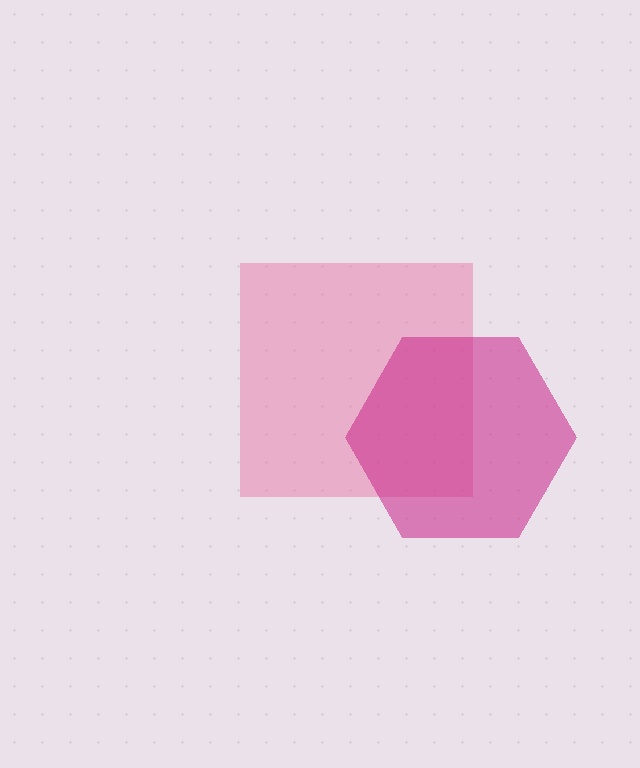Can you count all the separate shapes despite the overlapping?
Yes, there are 2 separate shapes.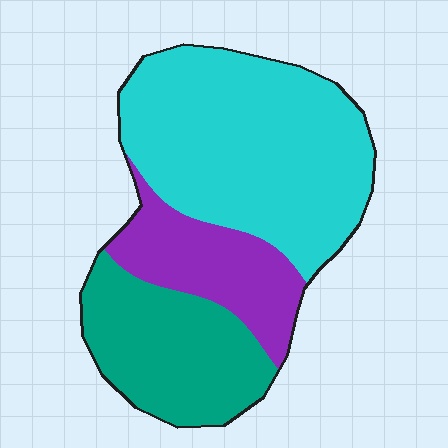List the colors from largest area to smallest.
From largest to smallest: cyan, teal, purple.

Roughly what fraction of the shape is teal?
Teal covers 27% of the shape.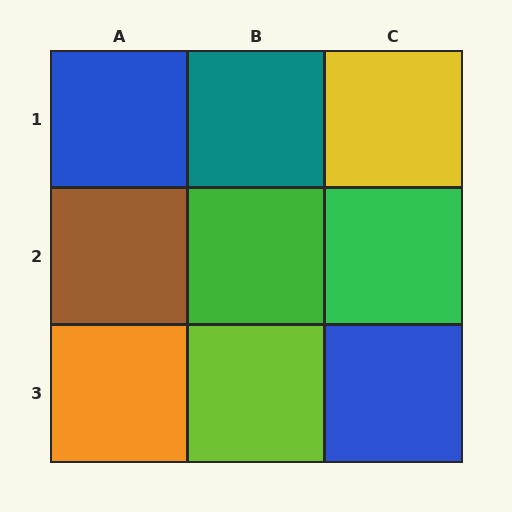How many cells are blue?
2 cells are blue.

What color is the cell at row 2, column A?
Brown.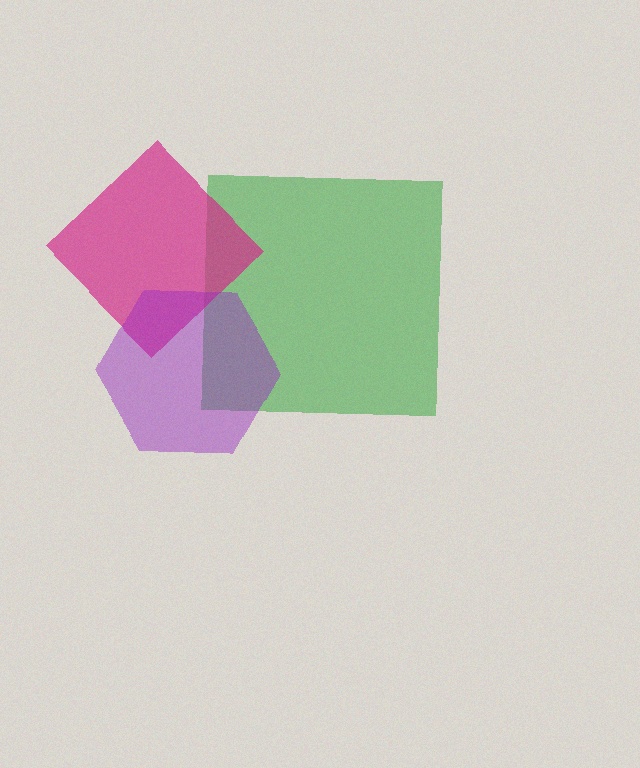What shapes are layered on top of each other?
The layered shapes are: a green square, a magenta diamond, a purple hexagon.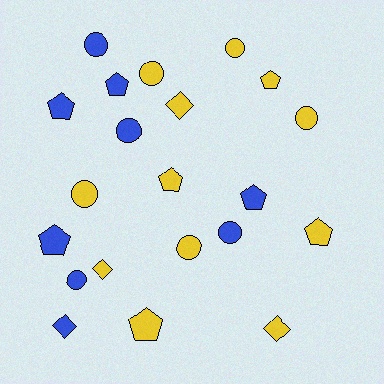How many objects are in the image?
There are 21 objects.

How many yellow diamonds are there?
There are 3 yellow diamonds.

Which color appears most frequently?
Yellow, with 12 objects.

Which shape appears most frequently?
Circle, with 9 objects.